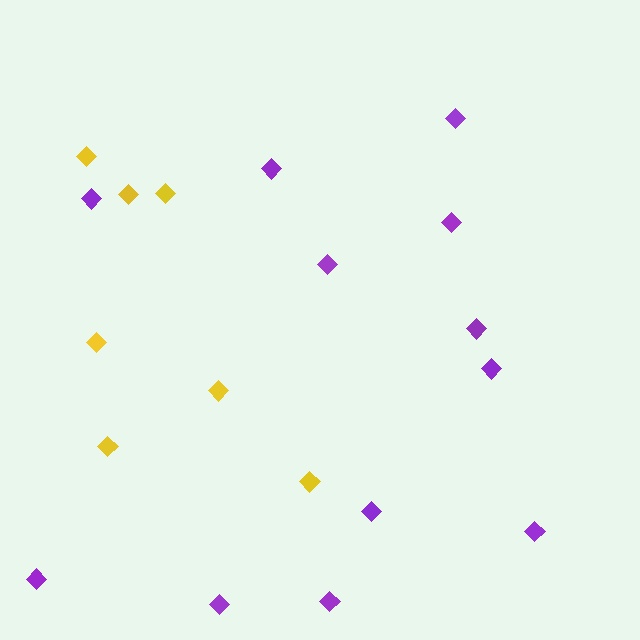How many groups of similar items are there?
There are 2 groups: one group of yellow diamonds (7) and one group of purple diamonds (12).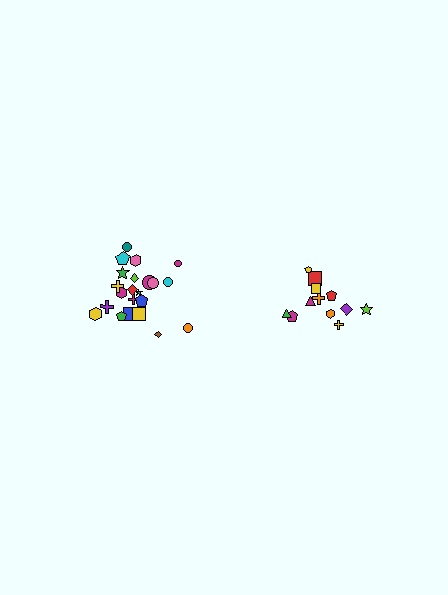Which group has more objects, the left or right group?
The left group.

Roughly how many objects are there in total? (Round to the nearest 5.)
Roughly 35 objects in total.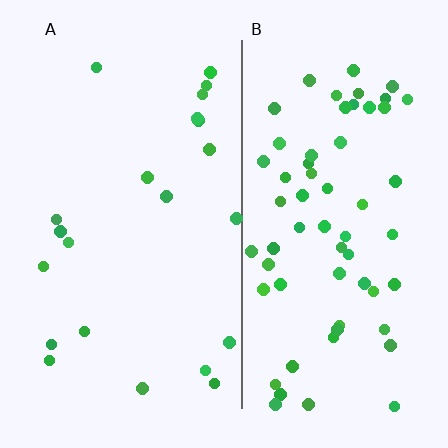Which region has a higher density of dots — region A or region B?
B (the right).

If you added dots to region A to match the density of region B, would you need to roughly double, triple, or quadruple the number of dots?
Approximately triple.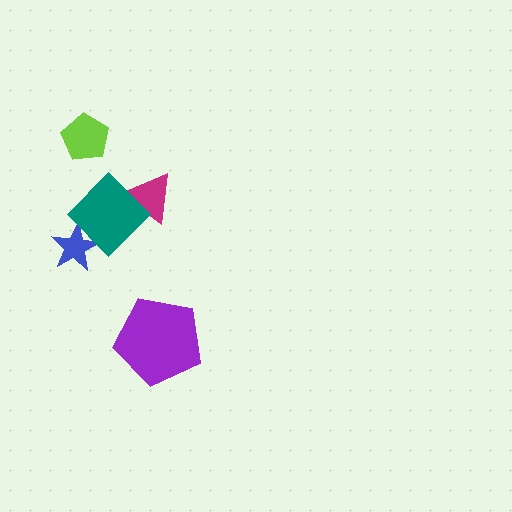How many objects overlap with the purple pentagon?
0 objects overlap with the purple pentagon.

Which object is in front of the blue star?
The teal diamond is in front of the blue star.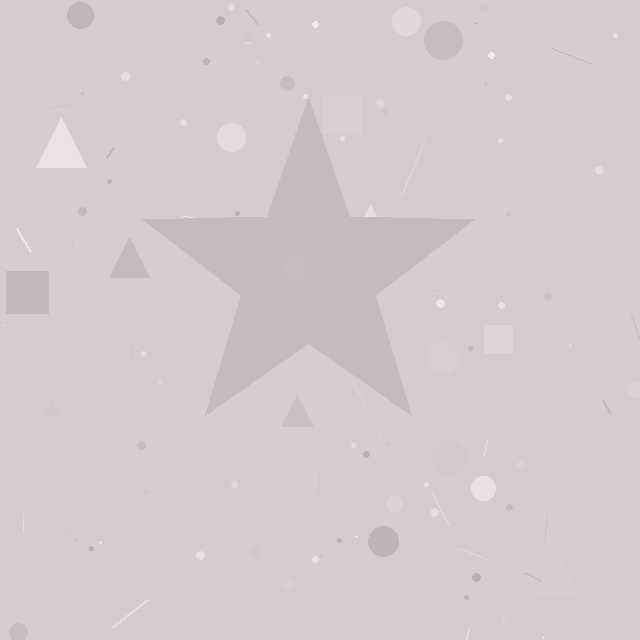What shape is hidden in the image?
A star is hidden in the image.